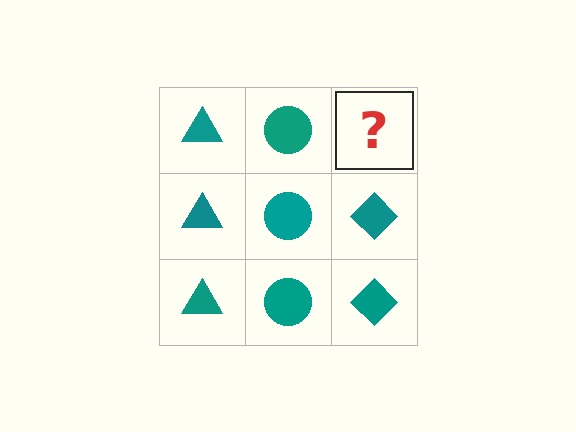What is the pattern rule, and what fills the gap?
The rule is that each column has a consistent shape. The gap should be filled with a teal diamond.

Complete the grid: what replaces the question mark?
The question mark should be replaced with a teal diamond.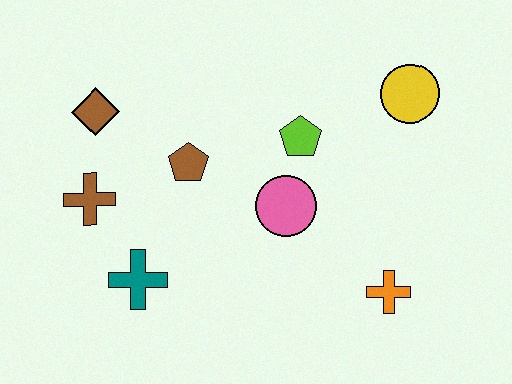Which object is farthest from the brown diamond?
The orange cross is farthest from the brown diamond.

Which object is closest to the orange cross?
The pink circle is closest to the orange cross.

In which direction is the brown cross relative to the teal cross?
The brown cross is above the teal cross.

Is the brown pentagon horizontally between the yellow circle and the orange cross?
No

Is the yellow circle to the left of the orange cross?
No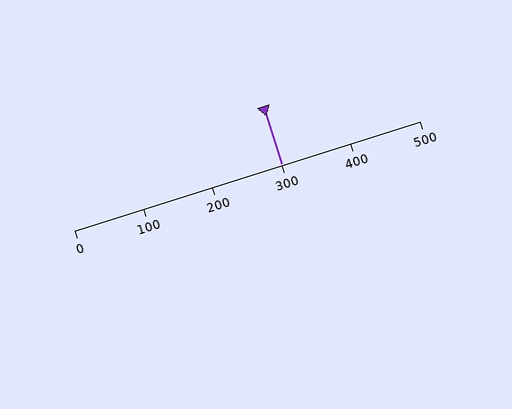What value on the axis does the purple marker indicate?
The marker indicates approximately 300.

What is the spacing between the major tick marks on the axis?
The major ticks are spaced 100 apart.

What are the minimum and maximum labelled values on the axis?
The axis runs from 0 to 500.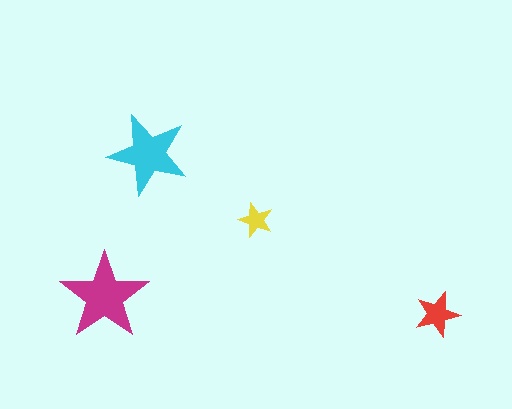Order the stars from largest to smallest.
the magenta one, the cyan one, the red one, the yellow one.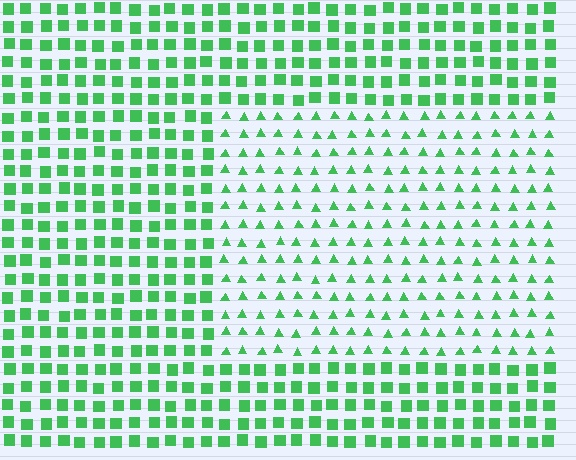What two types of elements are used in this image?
The image uses triangles inside the rectangle region and squares outside it.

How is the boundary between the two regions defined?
The boundary is defined by a change in element shape: triangles inside vs. squares outside. All elements share the same color and spacing.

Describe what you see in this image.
The image is filled with small green elements arranged in a uniform grid. A rectangle-shaped region contains triangles, while the surrounding area contains squares. The boundary is defined purely by the change in element shape.